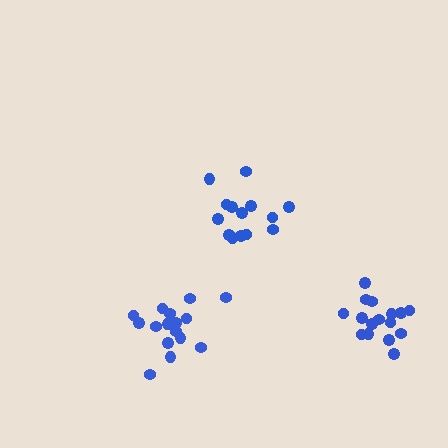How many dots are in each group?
Group 1: 16 dots, Group 2: 14 dots, Group 3: 16 dots (46 total).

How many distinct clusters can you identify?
There are 3 distinct clusters.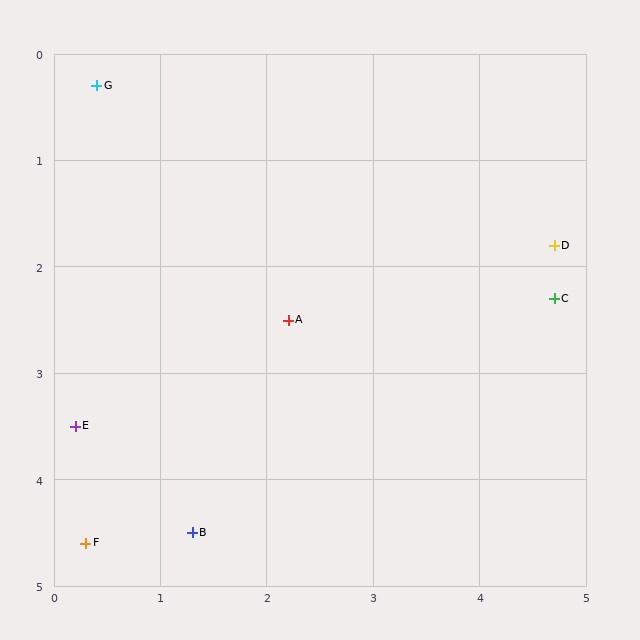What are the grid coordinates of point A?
Point A is at approximately (2.2, 2.5).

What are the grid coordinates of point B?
Point B is at approximately (1.3, 4.5).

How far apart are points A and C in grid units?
Points A and C are about 2.5 grid units apart.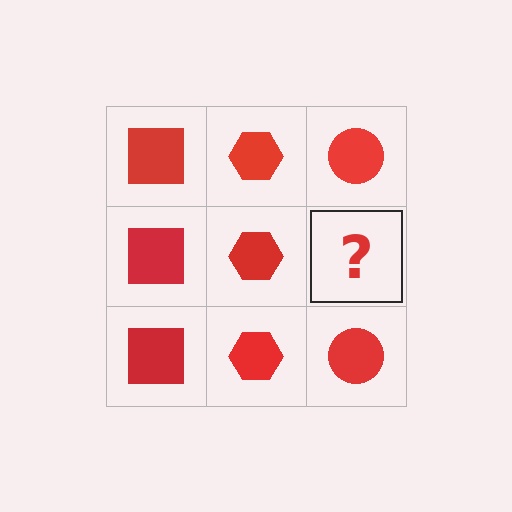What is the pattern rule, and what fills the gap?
The rule is that each column has a consistent shape. The gap should be filled with a red circle.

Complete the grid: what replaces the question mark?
The question mark should be replaced with a red circle.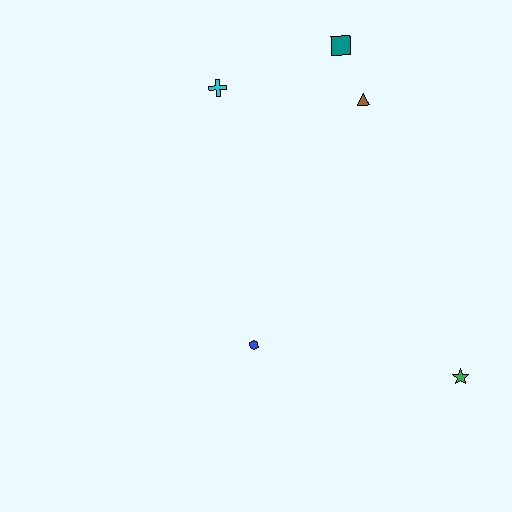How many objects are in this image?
There are 5 objects.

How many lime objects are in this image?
There are no lime objects.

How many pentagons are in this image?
There are no pentagons.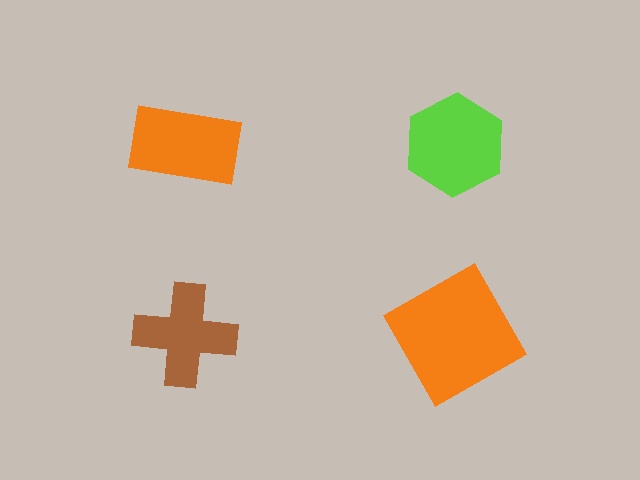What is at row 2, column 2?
An orange square.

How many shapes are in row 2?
2 shapes.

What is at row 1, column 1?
An orange rectangle.